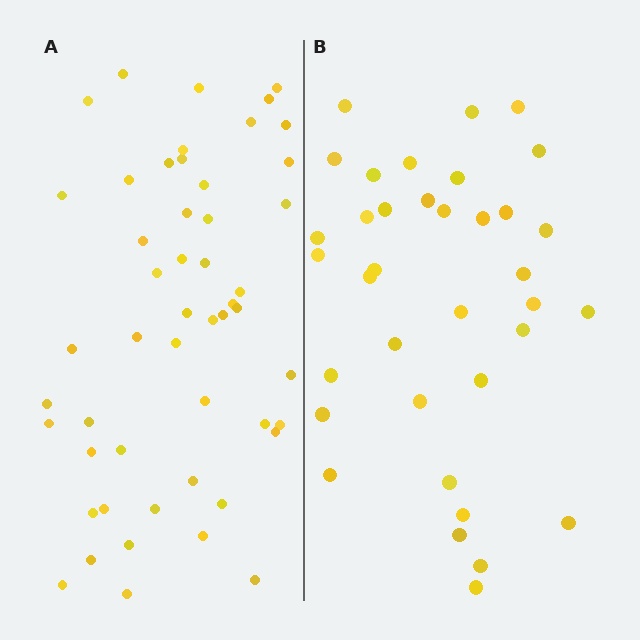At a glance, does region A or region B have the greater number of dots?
Region A (the left region) has more dots.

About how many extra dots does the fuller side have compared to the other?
Region A has approximately 15 more dots than region B.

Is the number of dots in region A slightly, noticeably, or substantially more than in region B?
Region A has noticeably more, but not dramatically so. The ratio is roughly 1.4 to 1.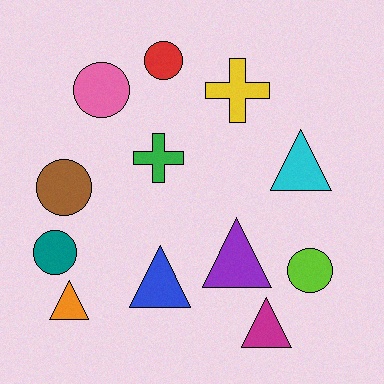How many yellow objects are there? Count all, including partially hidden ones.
There is 1 yellow object.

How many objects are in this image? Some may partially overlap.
There are 12 objects.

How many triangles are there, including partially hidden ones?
There are 5 triangles.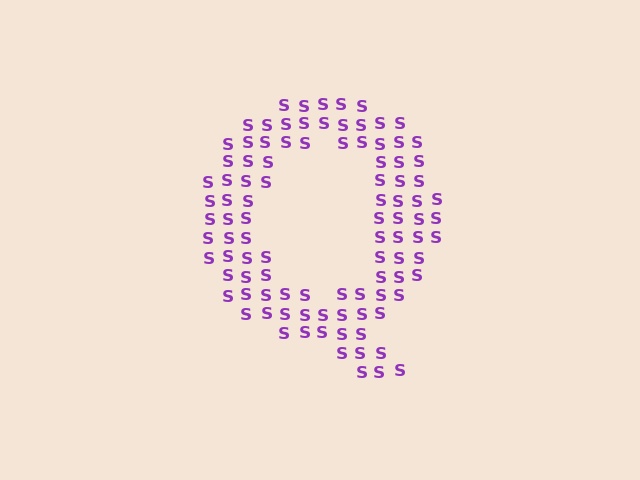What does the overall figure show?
The overall figure shows the letter Q.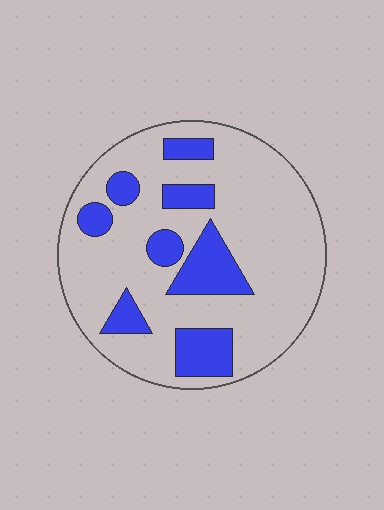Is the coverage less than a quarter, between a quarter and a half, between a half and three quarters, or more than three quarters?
Less than a quarter.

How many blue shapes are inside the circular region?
8.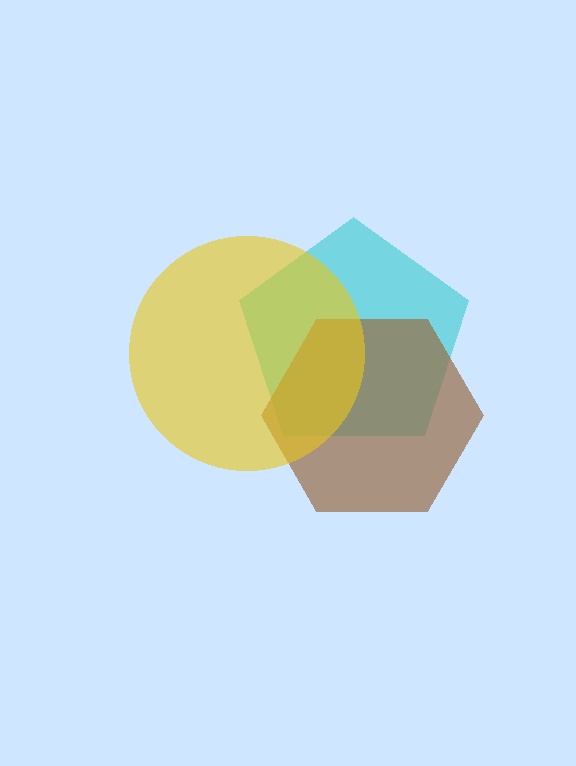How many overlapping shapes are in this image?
There are 3 overlapping shapes in the image.